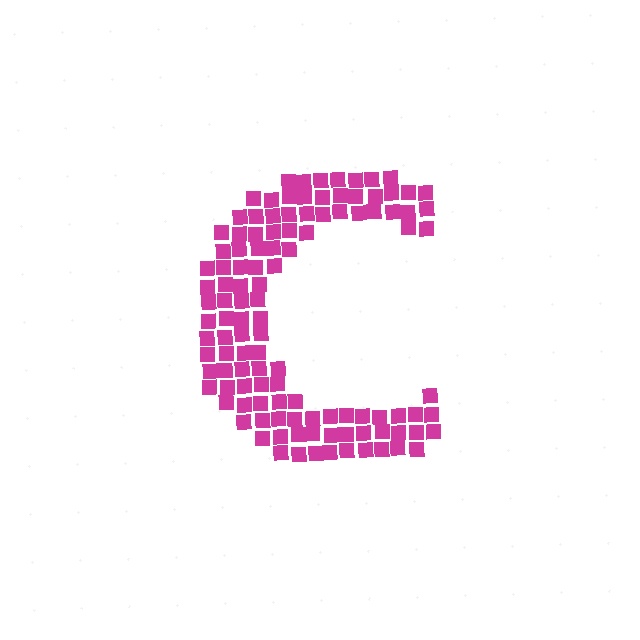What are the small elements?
The small elements are squares.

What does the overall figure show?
The overall figure shows the letter C.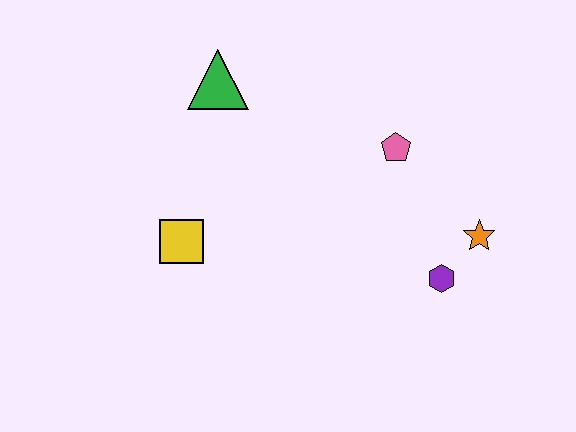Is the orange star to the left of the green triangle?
No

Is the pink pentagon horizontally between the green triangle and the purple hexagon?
Yes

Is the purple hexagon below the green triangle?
Yes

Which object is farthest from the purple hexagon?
The green triangle is farthest from the purple hexagon.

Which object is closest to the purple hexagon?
The orange star is closest to the purple hexagon.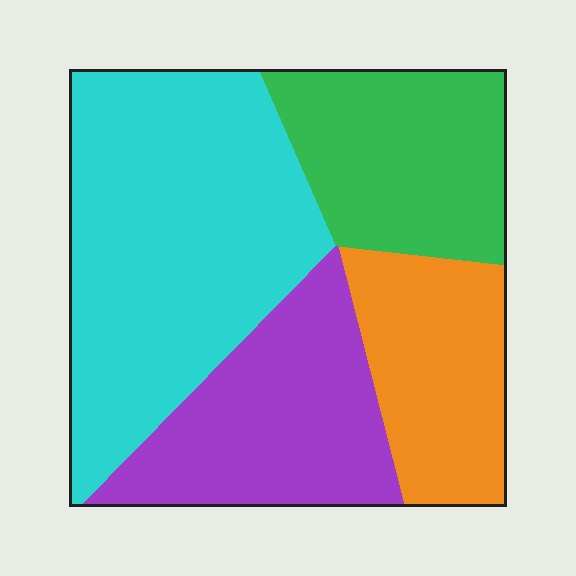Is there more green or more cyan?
Cyan.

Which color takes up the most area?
Cyan, at roughly 40%.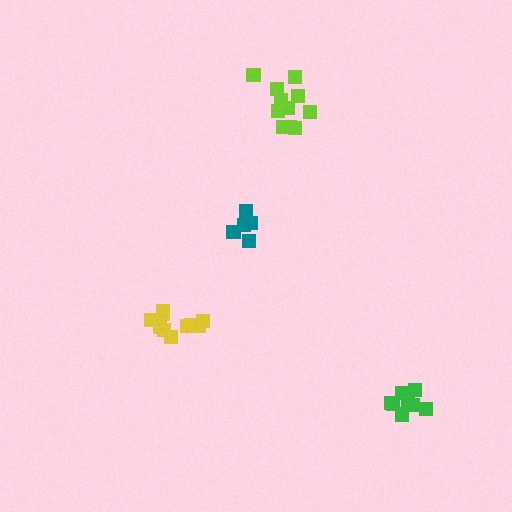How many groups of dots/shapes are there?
There are 4 groups.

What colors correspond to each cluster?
The clusters are colored: teal, lime, yellow, green.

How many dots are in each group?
Group 1: 5 dots, Group 2: 11 dots, Group 3: 11 dots, Group 4: 8 dots (35 total).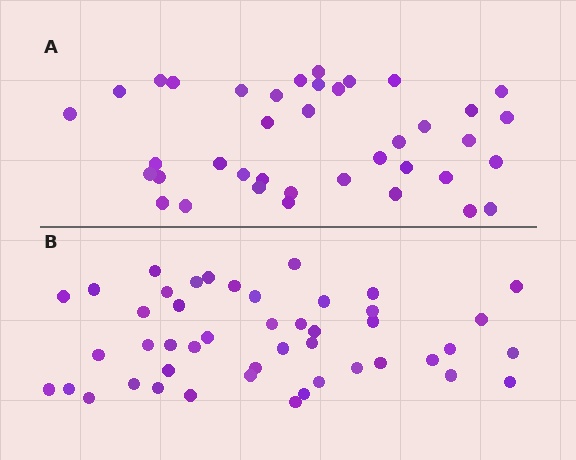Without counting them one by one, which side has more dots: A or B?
Region B (the bottom region) has more dots.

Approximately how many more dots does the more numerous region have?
Region B has roughly 8 or so more dots than region A.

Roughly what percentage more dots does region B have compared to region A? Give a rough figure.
About 20% more.